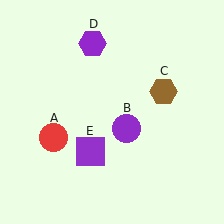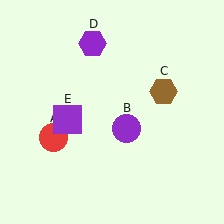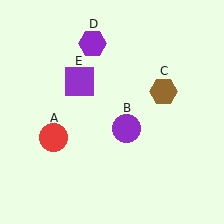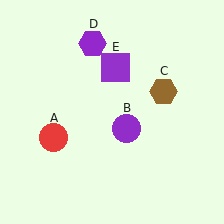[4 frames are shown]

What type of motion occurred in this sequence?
The purple square (object E) rotated clockwise around the center of the scene.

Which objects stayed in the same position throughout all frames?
Red circle (object A) and purple circle (object B) and brown hexagon (object C) and purple hexagon (object D) remained stationary.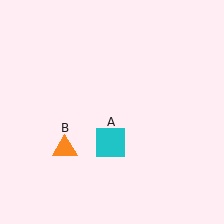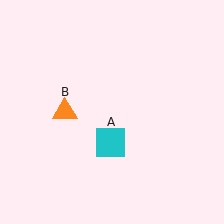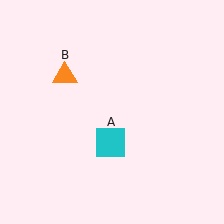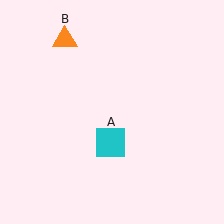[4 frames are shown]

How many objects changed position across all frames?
1 object changed position: orange triangle (object B).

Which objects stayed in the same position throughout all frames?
Cyan square (object A) remained stationary.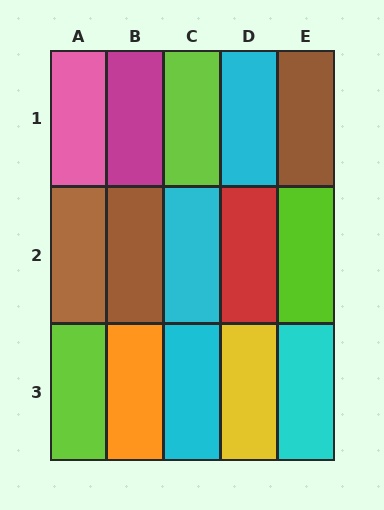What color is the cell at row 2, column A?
Brown.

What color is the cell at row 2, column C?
Cyan.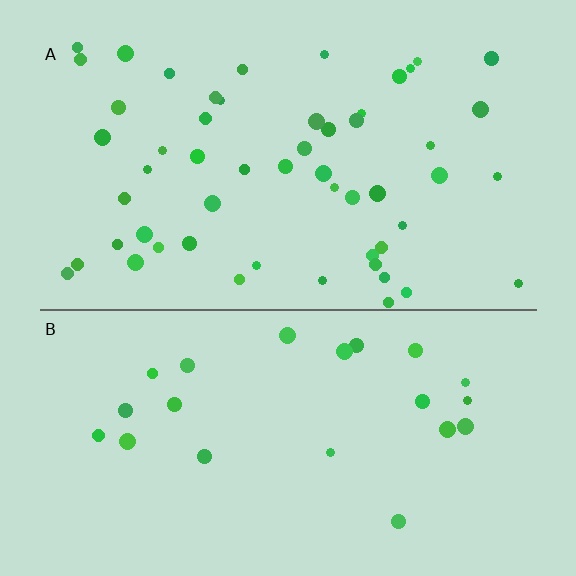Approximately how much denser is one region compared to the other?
Approximately 2.5× — region A over region B.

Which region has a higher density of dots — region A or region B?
A (the top).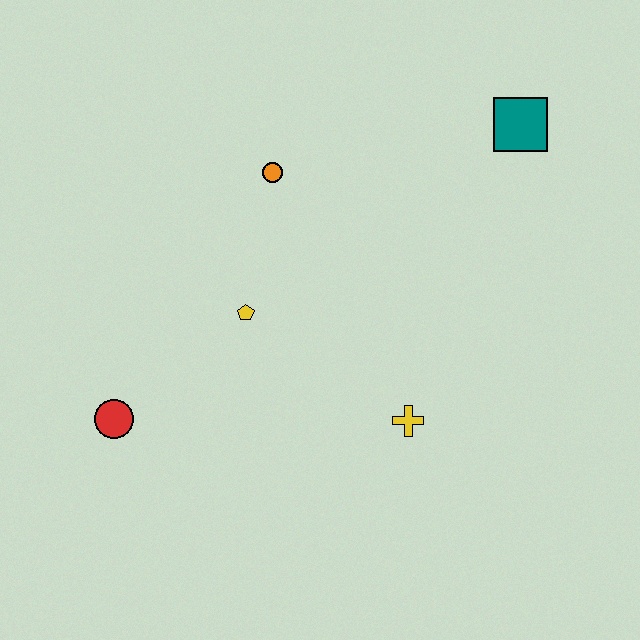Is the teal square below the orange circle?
No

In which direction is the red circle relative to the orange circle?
The red circle is below the orange circle.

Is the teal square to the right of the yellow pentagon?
Yes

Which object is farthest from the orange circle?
The red circle is farthest from the orange circle.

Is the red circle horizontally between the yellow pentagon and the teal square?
No